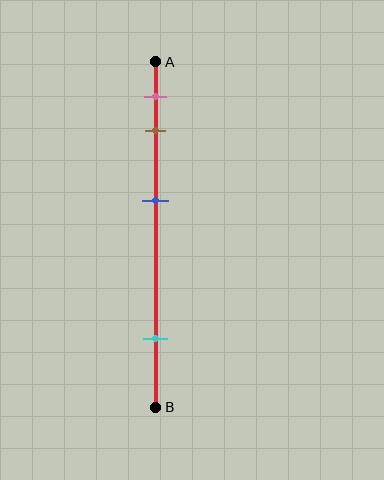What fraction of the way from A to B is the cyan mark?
The cyan mark is approximately 80% (0.8) of the way from A to B.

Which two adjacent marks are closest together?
The pink and brown marks are the closest adjacent pair.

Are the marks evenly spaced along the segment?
No, the marks are not evenly spaced.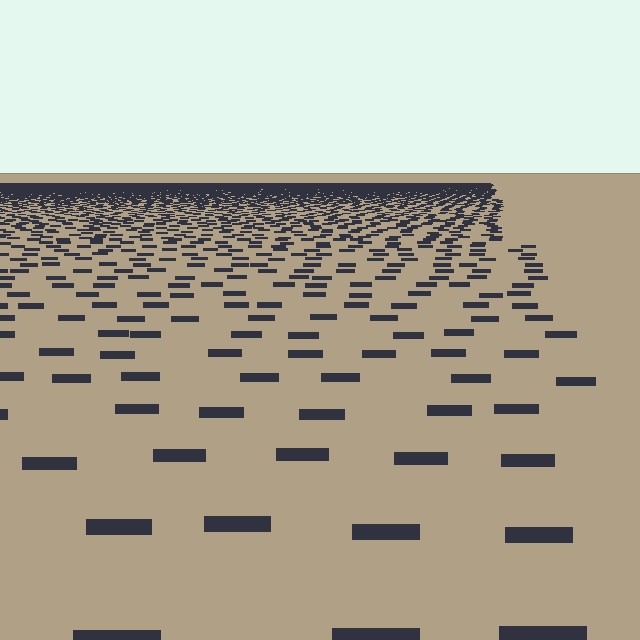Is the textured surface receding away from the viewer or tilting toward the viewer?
The surface is receding away from the viewer. Texture elements get smaller and denser toward the top.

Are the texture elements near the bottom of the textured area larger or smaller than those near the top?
Larger. Near the bottom, elements are closer to the viewer and appear at a bigger on-screen size.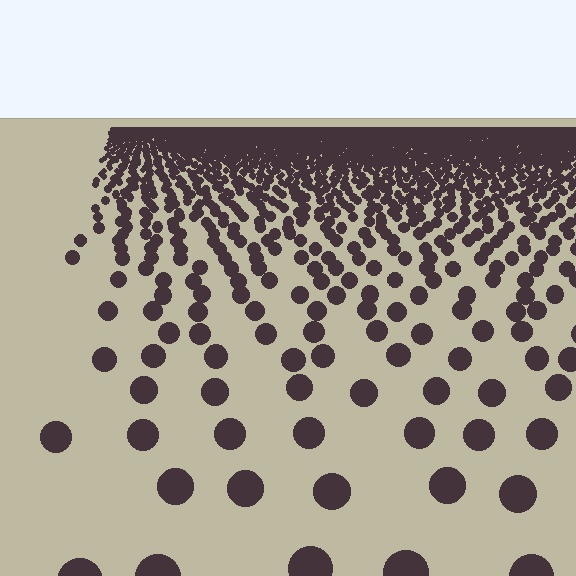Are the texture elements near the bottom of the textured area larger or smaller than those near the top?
Larger. Near the bottom, elements are closer to the viewer and appear at a bigger on-screen size.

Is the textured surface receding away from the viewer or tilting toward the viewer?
The surface is receding away from the viewer. Texture elements get smaller and denser toward the top.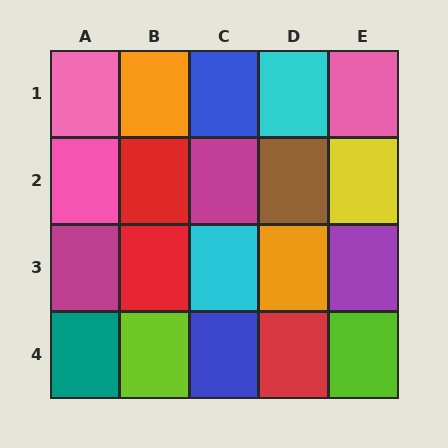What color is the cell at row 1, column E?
Pink.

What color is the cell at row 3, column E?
Purple.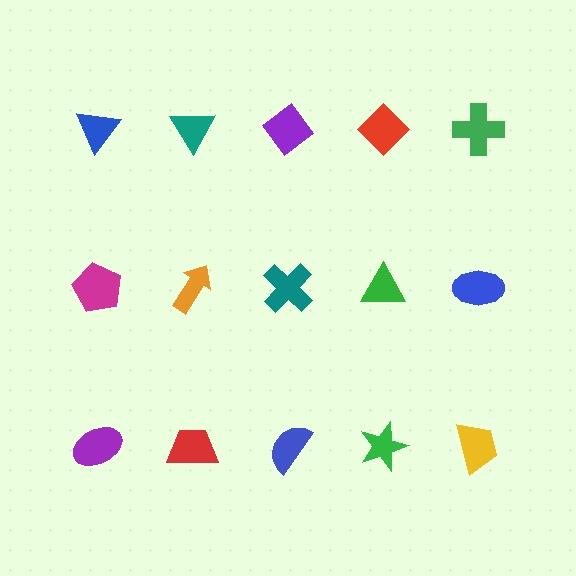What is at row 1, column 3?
A purple diamond.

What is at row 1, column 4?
A red diamond.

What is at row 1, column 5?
A green cross.